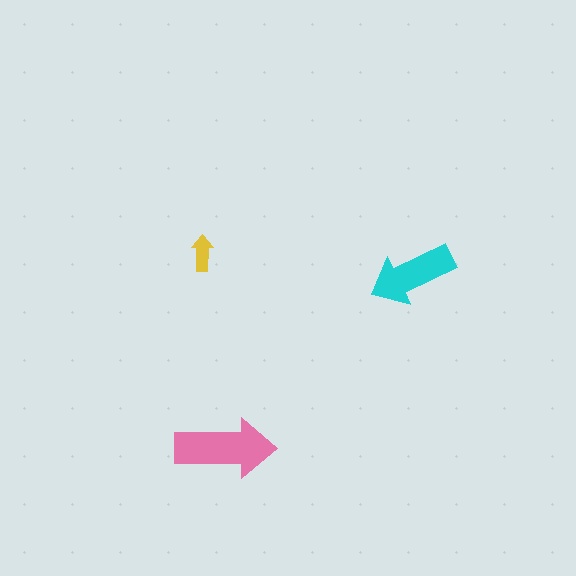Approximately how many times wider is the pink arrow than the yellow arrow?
About 3 times wider.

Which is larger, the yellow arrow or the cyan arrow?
The cyan one.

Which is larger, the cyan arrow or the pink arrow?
The pink one.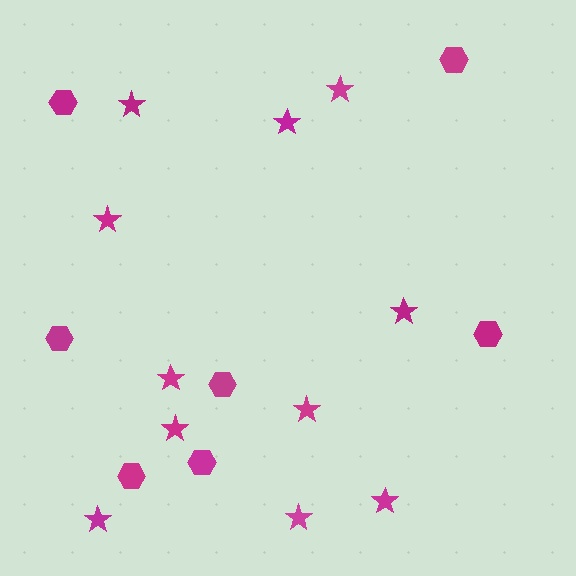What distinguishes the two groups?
There are 2 groups: one group of hexagons (7) and one group of stars (11).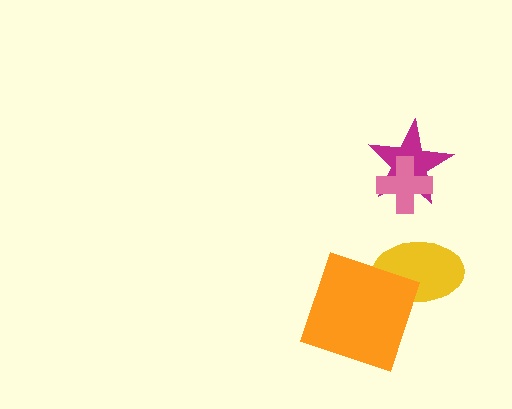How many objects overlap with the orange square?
1 object overlaps with the orange square.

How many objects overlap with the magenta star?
1 object overlaps with the magenta star.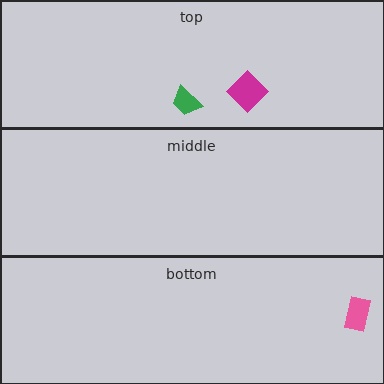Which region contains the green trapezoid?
The top region.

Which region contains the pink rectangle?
The bottom region.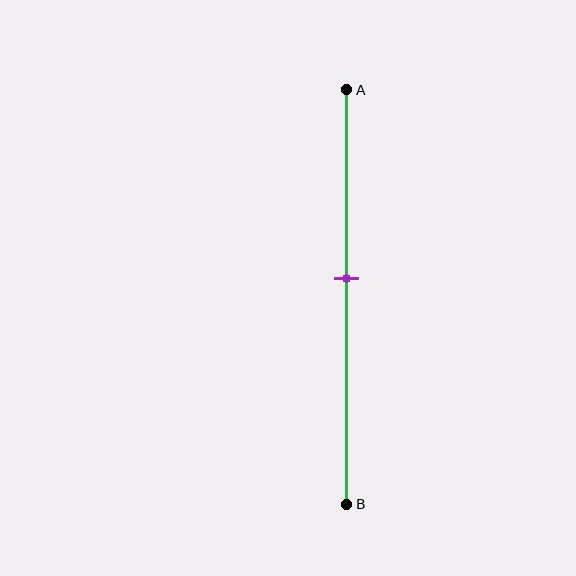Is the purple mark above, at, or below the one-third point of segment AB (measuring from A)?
The purple mark is below the one-third point of segment AB.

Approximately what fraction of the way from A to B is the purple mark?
The purple mark is approximately 45% of the way from A to B.